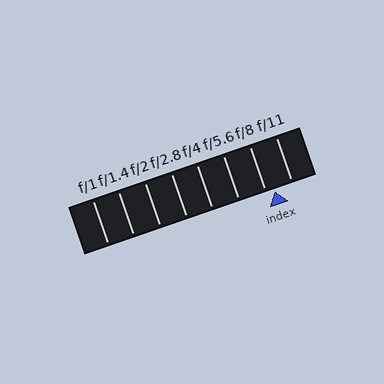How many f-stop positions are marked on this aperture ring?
There are 8 f-stop positions marked.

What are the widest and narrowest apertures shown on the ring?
The widest aperture shown is f/1 and the narrowest is f/11.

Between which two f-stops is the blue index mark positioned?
The index mark is between f/8 and f/11.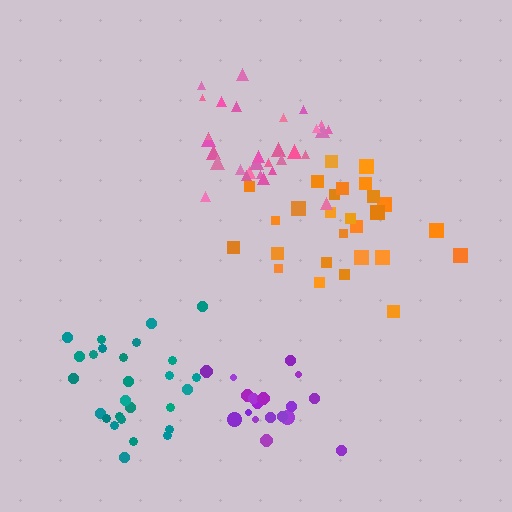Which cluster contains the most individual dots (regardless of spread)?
Pink (30).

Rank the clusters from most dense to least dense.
purple, teal, pink, orange.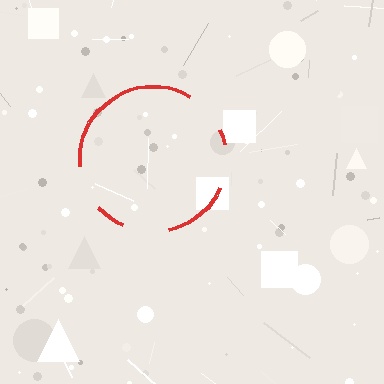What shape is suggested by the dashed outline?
The dashed outline suggests a circle.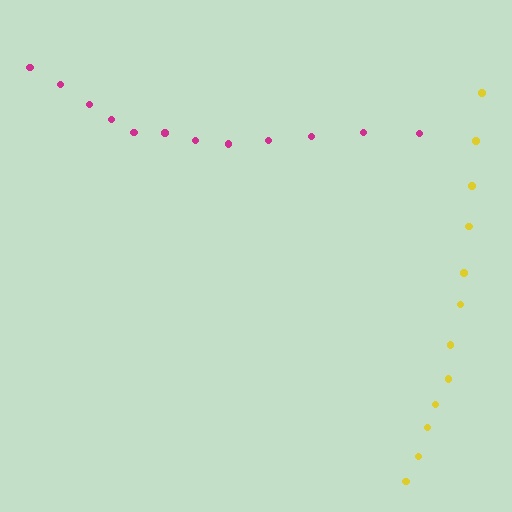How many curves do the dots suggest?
There are 2 distinct paths.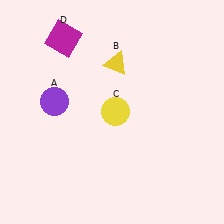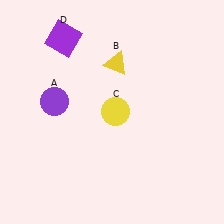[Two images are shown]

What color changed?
The square (D) changed from magenta in Image 1 to purple in Image 2.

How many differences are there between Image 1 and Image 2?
There is 1 difference between the two images.